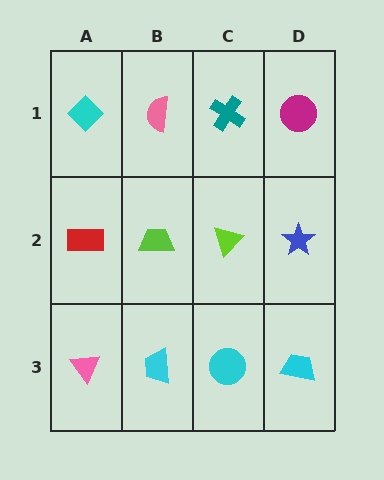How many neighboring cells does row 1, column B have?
3.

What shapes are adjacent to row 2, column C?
A teal cross (row 1, column C), a cyan circle (row 3, column C), a lime trapezoid (row 2, column B), a blue star (row 2, column D).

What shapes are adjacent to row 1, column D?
A blue star (row 2, column D), a teal cross (row 1, column C).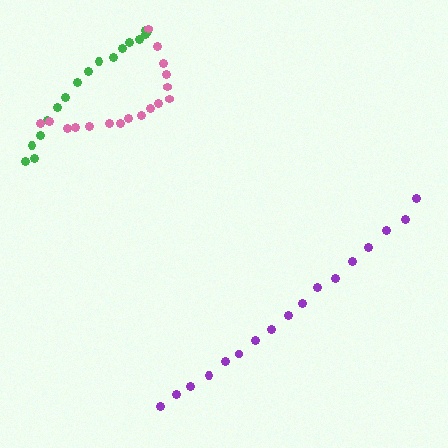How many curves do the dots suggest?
There are 3 distinct paths.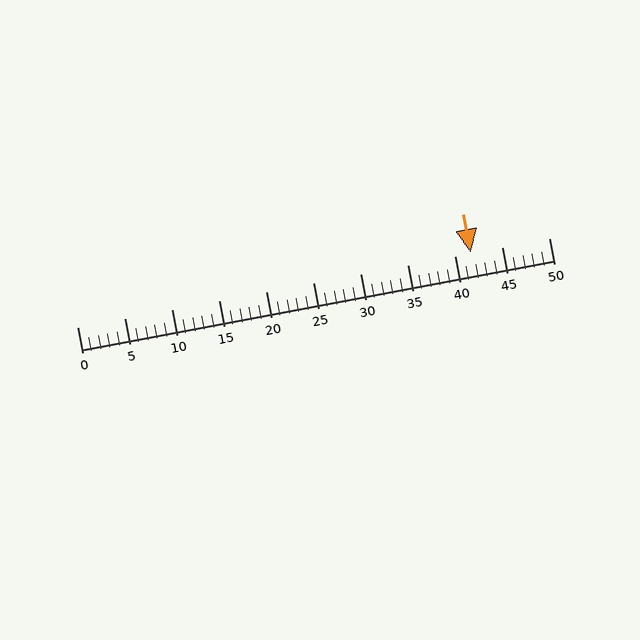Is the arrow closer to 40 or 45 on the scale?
The arrow is closer to 40.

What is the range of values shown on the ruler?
The ruler shows values from 0 to 50.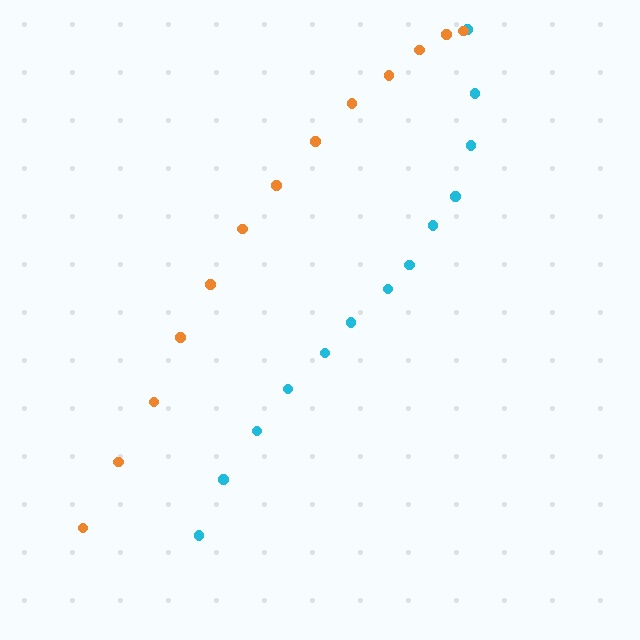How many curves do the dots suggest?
There are 2 distinct paths.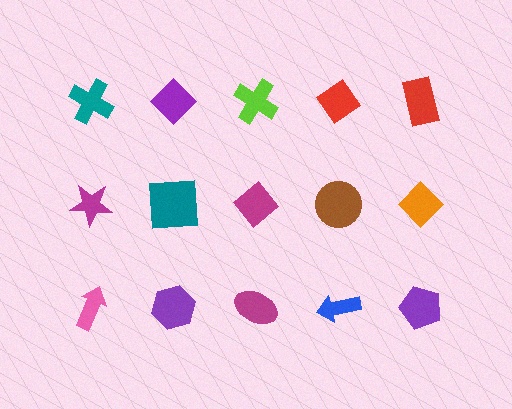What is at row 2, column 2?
A teal square.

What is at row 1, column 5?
A red rectangle.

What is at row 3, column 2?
A purple hexagon.